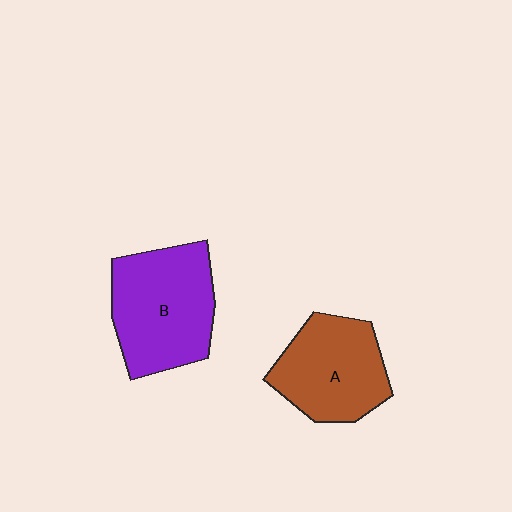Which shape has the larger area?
Shape B (purple).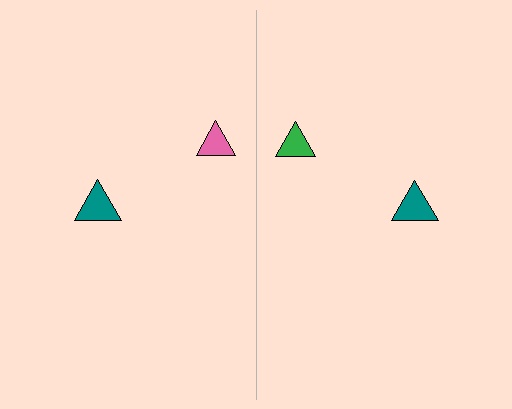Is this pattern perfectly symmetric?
No, the pattern is not perfectly symmetric. The green triangle on the right side breaks the symmetry — its mirror counterpart is pink.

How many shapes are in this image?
There are 4 shapes in this image.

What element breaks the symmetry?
The green triangle on the right side breaks the symmetry — its mirror counterpart is pink.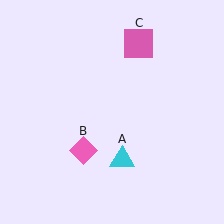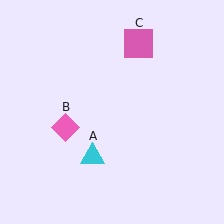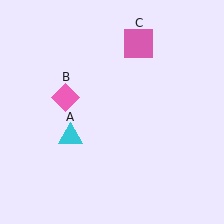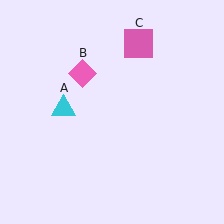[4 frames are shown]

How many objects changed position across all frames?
2 objects changed position: cyan triangle (object A), pink diamond (object B).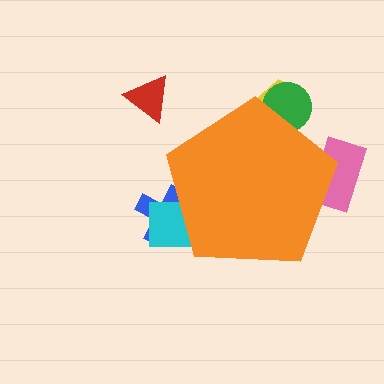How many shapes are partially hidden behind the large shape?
5 shapes are partially hidden.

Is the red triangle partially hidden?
No, the red triangle is fully visible.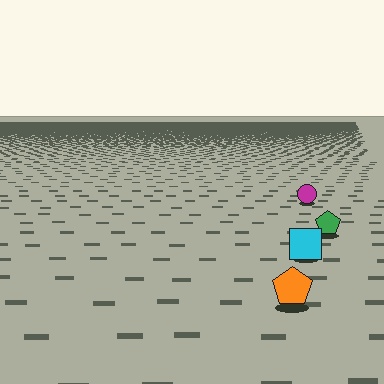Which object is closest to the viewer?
The orange pentagon is closest. The texture marks near it are larger and more spread out.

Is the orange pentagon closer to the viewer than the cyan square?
Yes. The orange pentagon is closer — you can tell from the texture gradient: the ground texture is coarser near it.